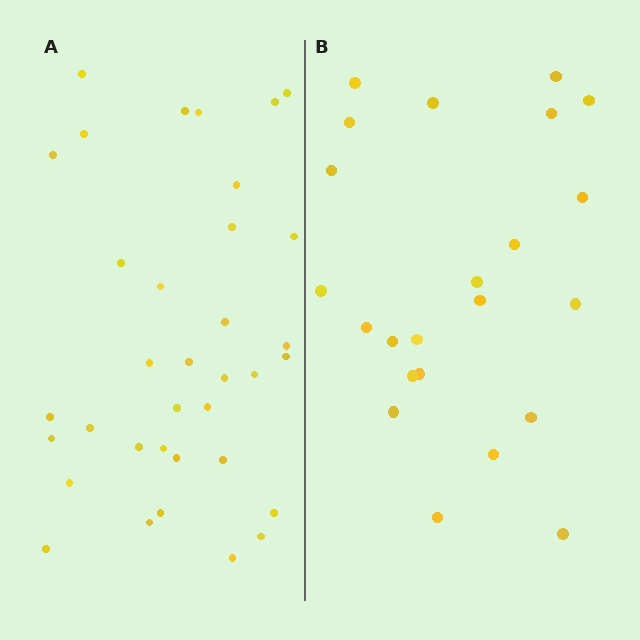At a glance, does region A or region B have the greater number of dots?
Region A (the left region) has more dots.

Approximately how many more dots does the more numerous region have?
Region A has roughly 12 or so more dots than region B.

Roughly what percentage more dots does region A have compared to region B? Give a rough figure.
About 50% more.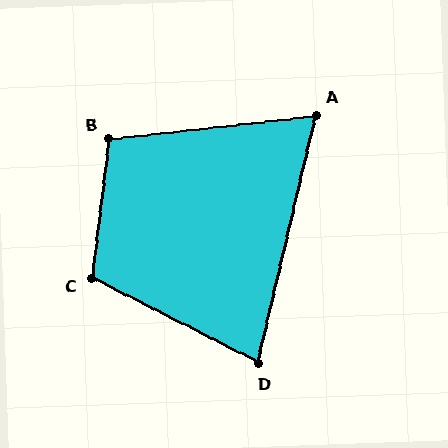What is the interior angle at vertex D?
Approximately 76 degrees (acute).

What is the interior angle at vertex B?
Approximately 104 degrees (obtuse).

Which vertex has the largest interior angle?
C, at approximately 110 degrees.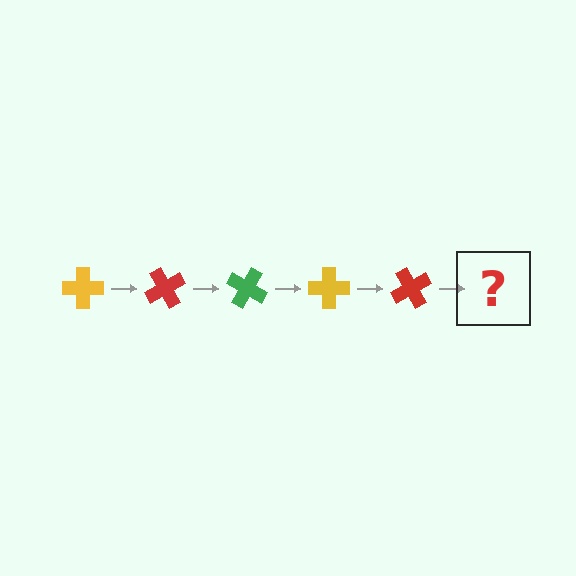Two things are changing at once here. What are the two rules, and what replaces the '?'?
The two rules are that it rotates 60 degrees each step and the color cycles through yellow, red, and green. The '?' should be a green cross, rotated 300 degrees from the start.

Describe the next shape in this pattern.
It should be a green cross, rotated 300 degrees from the start.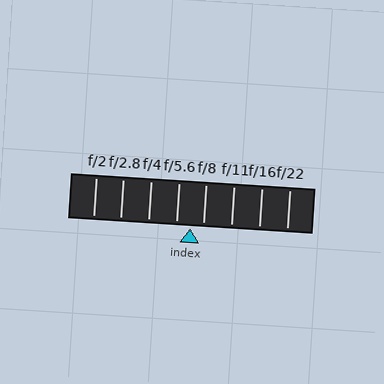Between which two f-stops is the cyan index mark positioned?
The index mark is between f/5.6 and f/8.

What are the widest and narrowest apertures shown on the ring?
The widest aperture shown is f/2 and the narrowest is f/22.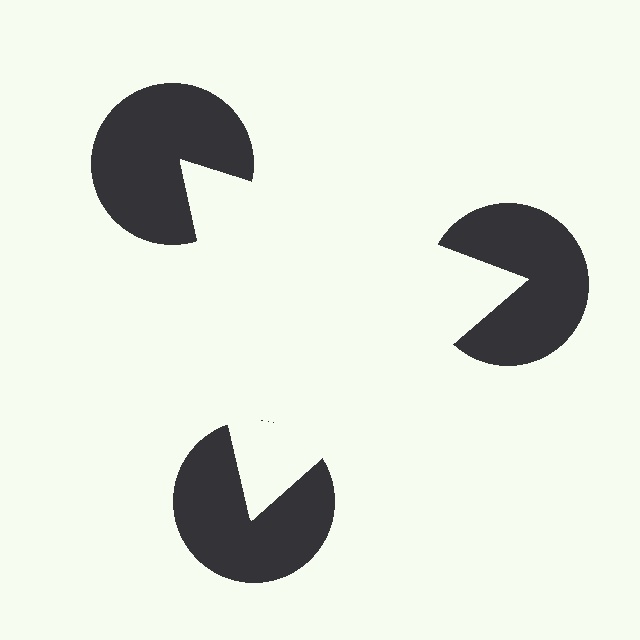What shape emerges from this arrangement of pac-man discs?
An illusory triangle — its edges are inferred from the aligned wedge cuts in the pac-man discs, not physically drawn.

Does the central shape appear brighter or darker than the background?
It typically appears slightly brighter than the background, even though no actual brightness change is drawn.